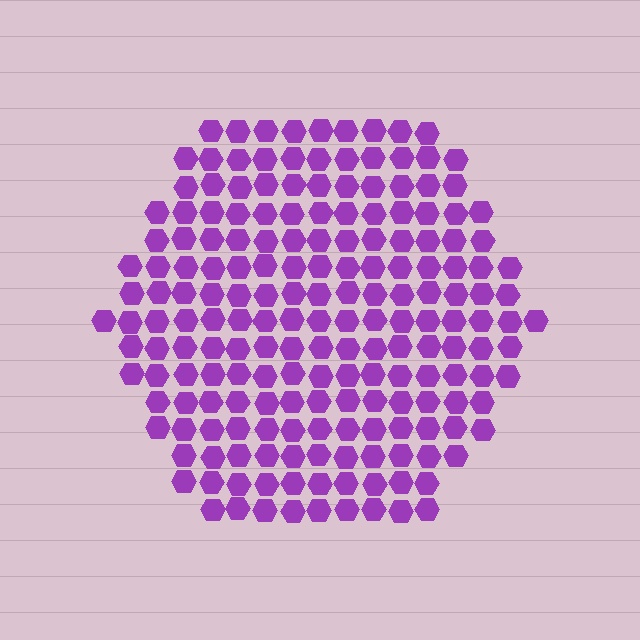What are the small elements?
The small elements are hexagons.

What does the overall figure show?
The overall figure shows a hexagon.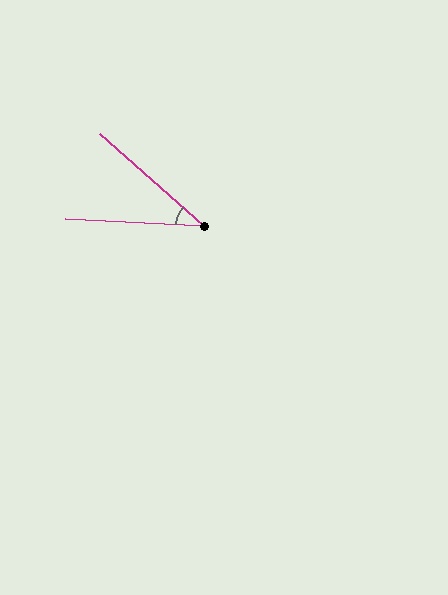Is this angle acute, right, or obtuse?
It is acute.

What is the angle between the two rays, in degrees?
Approximately 39 degrees.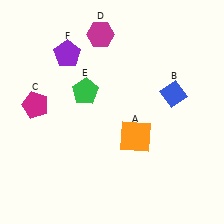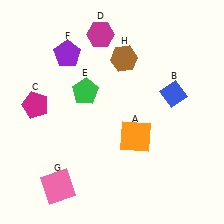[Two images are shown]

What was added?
A pink square (G), a brown hexagon (H) were added in Image 2.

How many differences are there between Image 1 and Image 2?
There are 2 differences between the two images.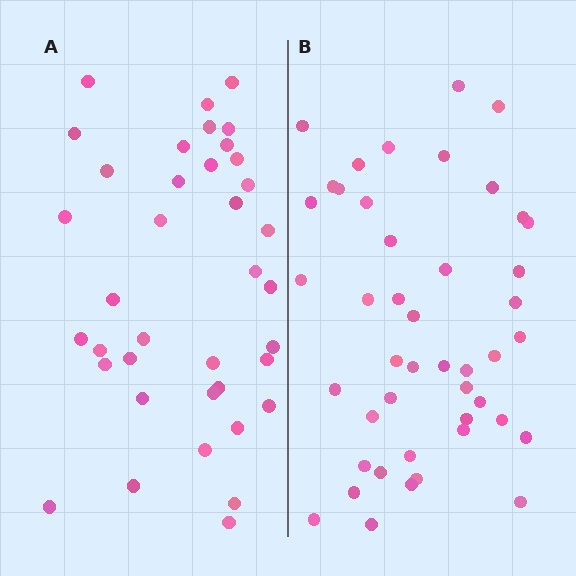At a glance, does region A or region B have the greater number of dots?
Region B (the right region) has more dots.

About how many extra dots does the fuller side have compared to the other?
Region B has roughly 8 or so more dots than region A.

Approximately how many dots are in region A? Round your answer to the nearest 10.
About 40 dots. (The exact count is 38, which rounds to 40.)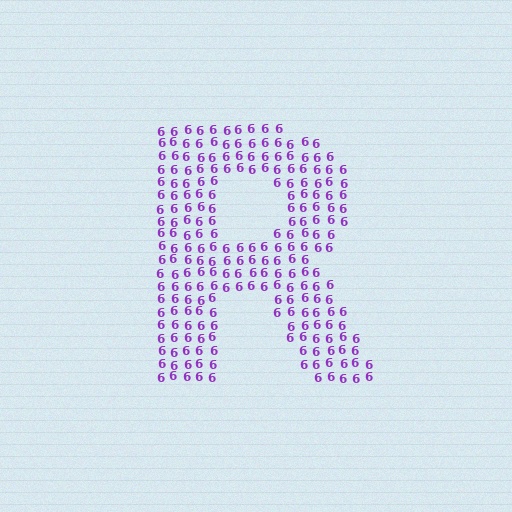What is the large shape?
The large shape is the letter R.